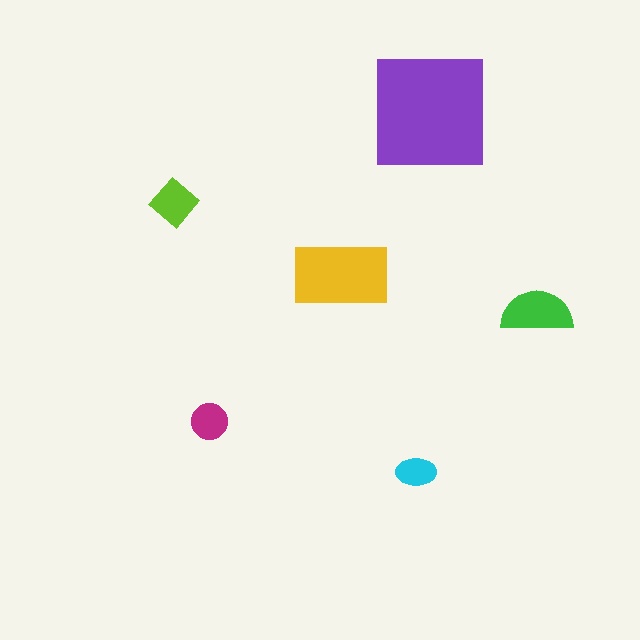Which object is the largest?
The purple square.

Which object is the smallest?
The cyan ellipse.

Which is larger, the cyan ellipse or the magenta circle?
The magenta circle.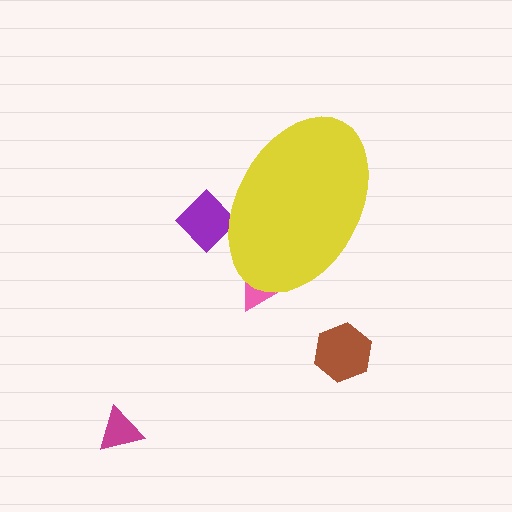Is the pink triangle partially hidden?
Yes, the pink triangle is partially hidden behind the yellow ellipse.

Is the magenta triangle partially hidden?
No, the magenta triangle is fully visible.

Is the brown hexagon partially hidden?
No, the brown hexagon is fully visible.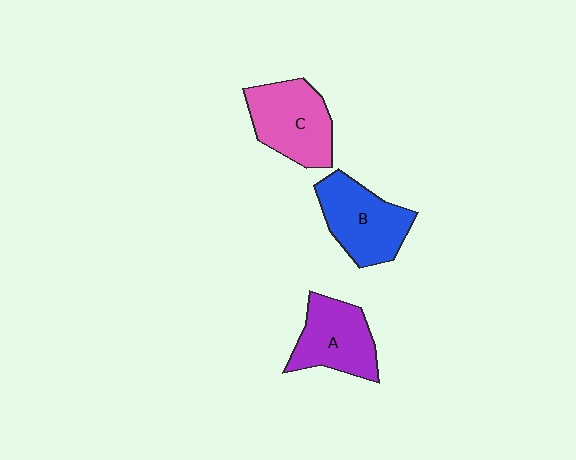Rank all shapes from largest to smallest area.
From largest to smallest: C (pink), B (blue), A (purple).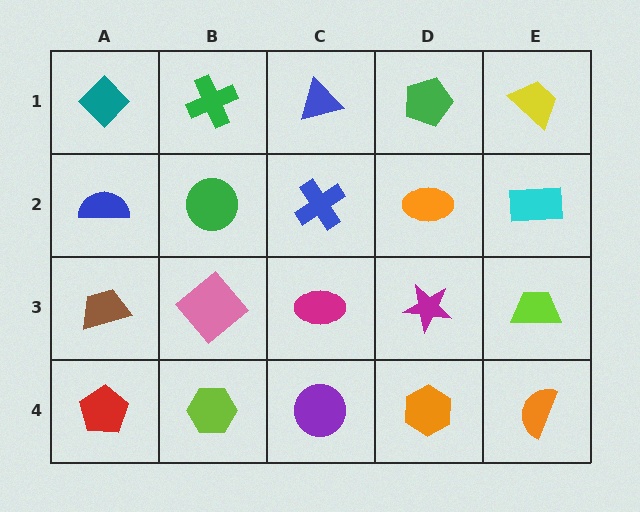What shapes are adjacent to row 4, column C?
A magenta ellipse (row 3, column C), a lime hexagon (row 4, column B), an orange hexagon (row 4, column D).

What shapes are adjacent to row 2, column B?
A green cross (row 1, column B), a pink diamond (row 3, column B), a blue semicircle (row 2, column A), a blue cross (row 2, column C).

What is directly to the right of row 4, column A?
A lime hexagon.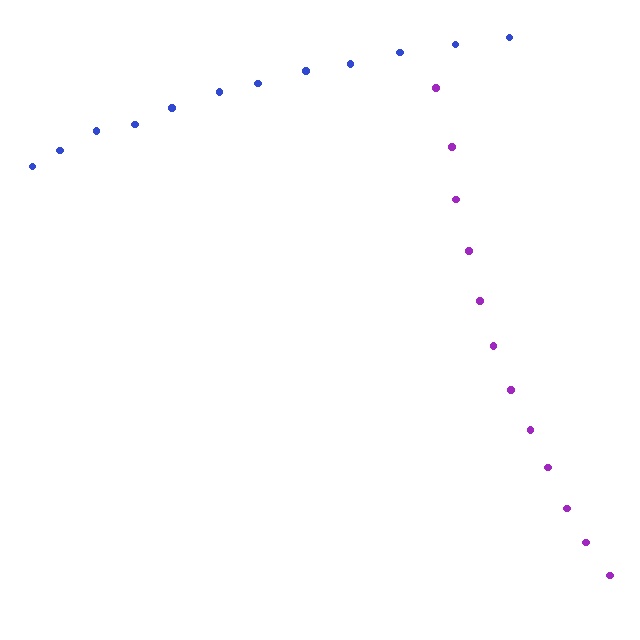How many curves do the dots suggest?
There are 2 distinct paths.